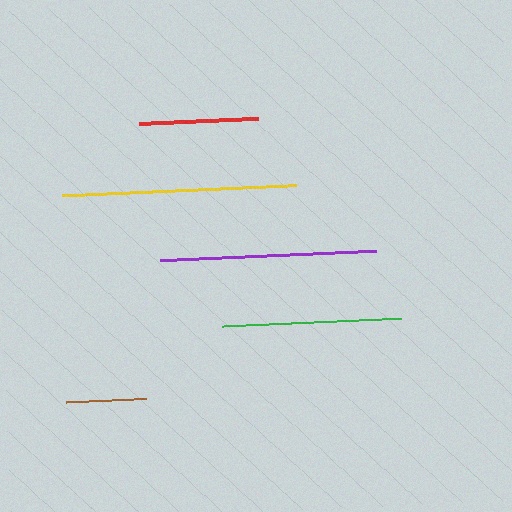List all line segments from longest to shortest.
From longest to shortest: yellow, purple, green, red, brown.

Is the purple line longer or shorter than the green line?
The purple line is longer than the green line.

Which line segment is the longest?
The yellow line is the longest at approximately 234 pixels.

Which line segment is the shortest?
The brown line is the shortest at approximately 80 pixels.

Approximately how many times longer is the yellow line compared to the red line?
The yellow line is approximately 2.0 times the length of the red line.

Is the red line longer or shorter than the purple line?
The purple line is longer than the red line.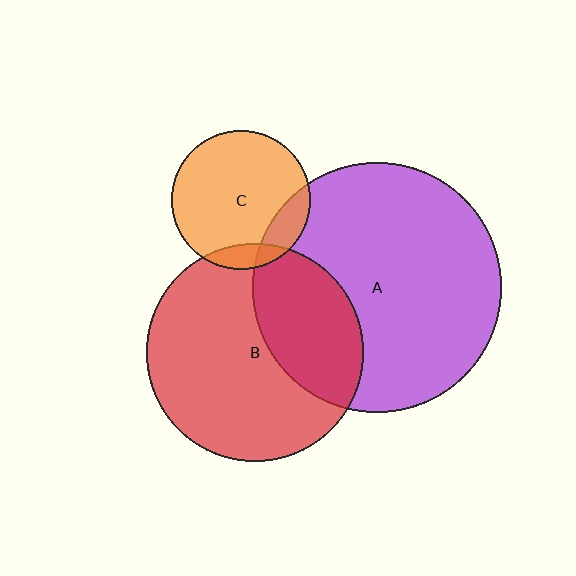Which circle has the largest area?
Circle A (purple).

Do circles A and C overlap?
Yes.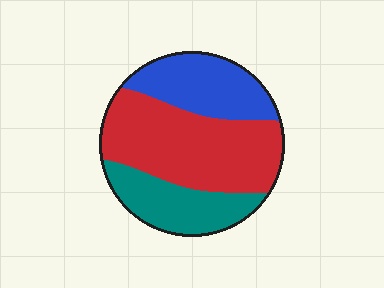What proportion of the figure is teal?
Teal covers roughly 25% of the figure.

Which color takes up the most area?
Red, at roughly 50%.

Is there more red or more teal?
Red.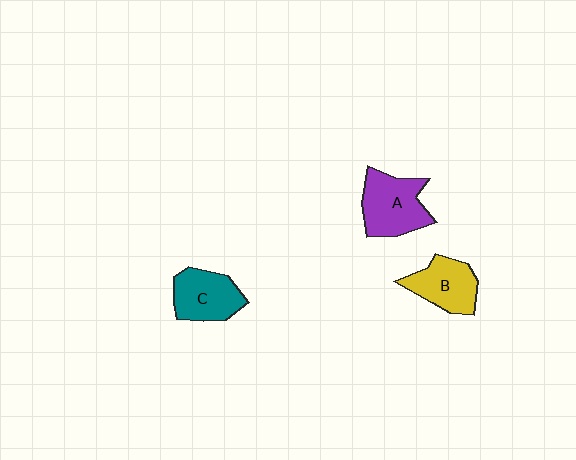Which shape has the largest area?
Shape A (purple).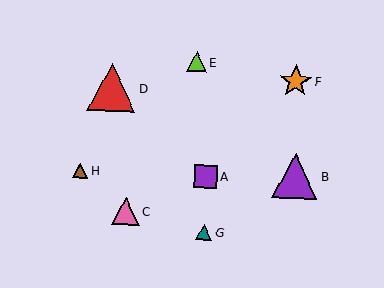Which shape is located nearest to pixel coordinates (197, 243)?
The teal triangle (labeled G) at (204, 232) is nearest to that location.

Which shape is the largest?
The red triangle (labeled D) is the largest.